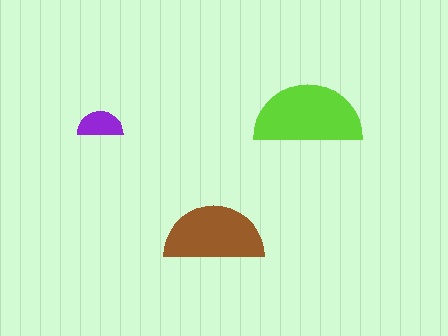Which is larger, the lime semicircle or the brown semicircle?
The lime one.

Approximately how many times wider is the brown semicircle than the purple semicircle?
About 2 times wider.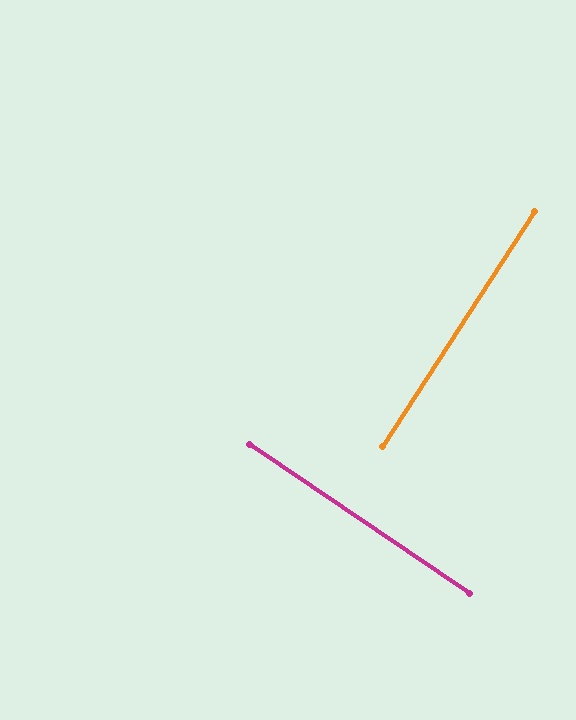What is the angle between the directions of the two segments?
Approximately 89 degrees.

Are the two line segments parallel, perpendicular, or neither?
Perpendicular — they meet at approximately 89°.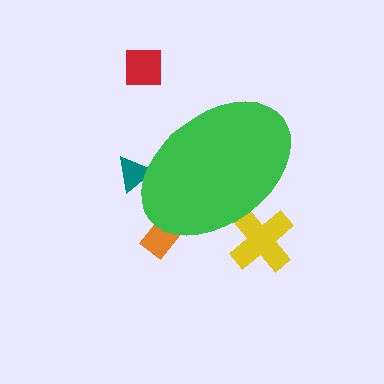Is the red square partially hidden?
No, the red square is fully visible.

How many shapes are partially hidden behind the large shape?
3 shapes are partially hidden.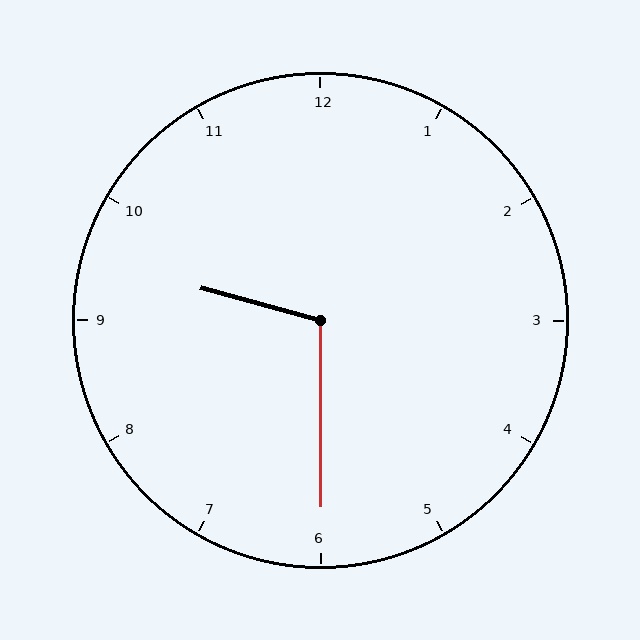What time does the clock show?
9:30.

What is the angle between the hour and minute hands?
Approximately 105 degrees.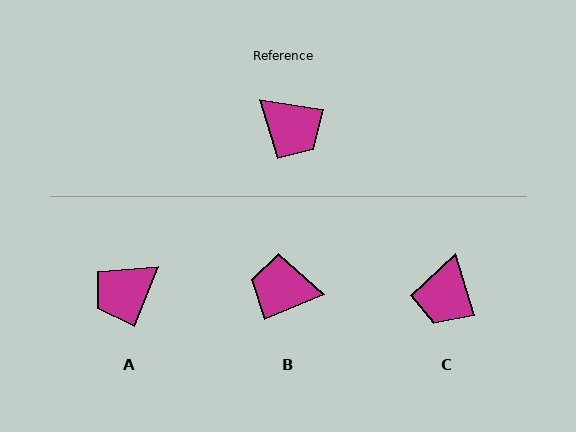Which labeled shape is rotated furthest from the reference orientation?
B, about 148 degrees away.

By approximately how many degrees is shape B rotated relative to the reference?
Approximately 148 degrees clockwise.